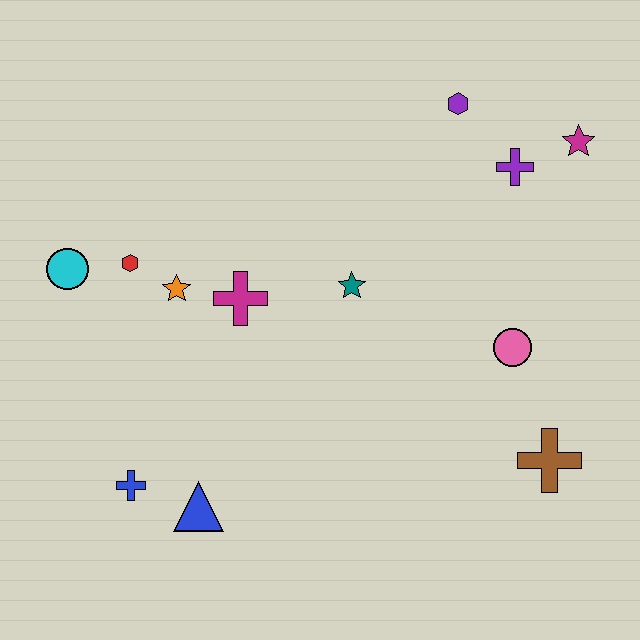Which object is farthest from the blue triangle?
The magenta star is farthest from the blue triangle.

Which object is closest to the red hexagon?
The orange star is closest to the red hexagon.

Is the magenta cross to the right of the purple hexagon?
No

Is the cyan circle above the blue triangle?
Yes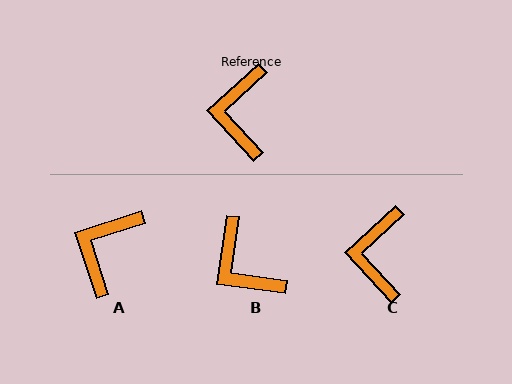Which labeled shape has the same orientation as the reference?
C.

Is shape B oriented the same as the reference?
No, it is off by about 40 degrees.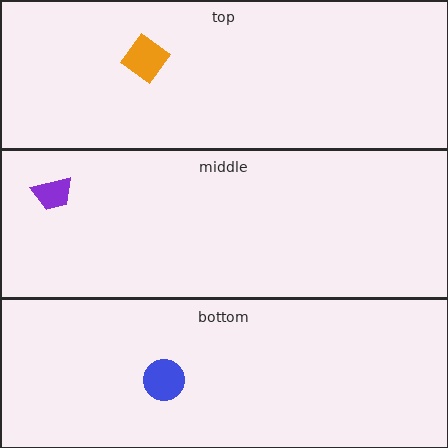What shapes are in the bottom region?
The blue circle.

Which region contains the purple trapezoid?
The middle region.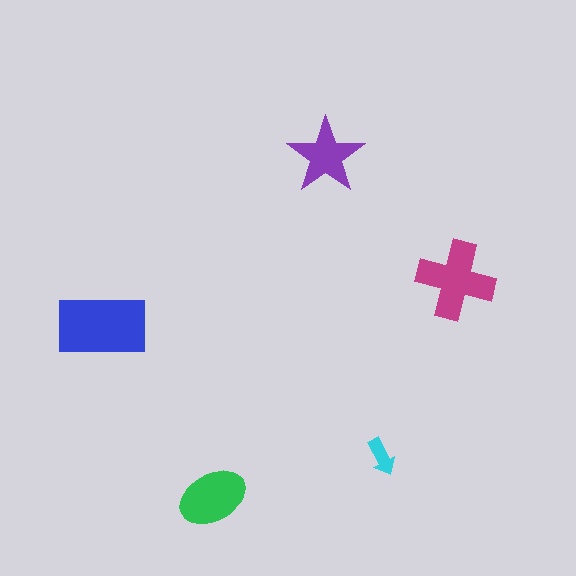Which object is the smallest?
The cyan arrow.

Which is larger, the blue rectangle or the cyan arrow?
The blue rectangle.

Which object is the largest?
The blue rectangle.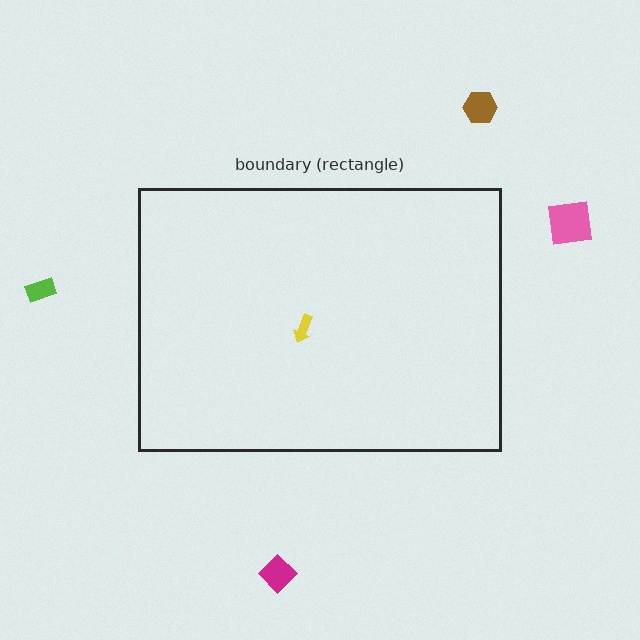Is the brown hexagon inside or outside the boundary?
Outside.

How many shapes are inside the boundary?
1 inside, 4 outside.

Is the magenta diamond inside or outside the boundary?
Outside.